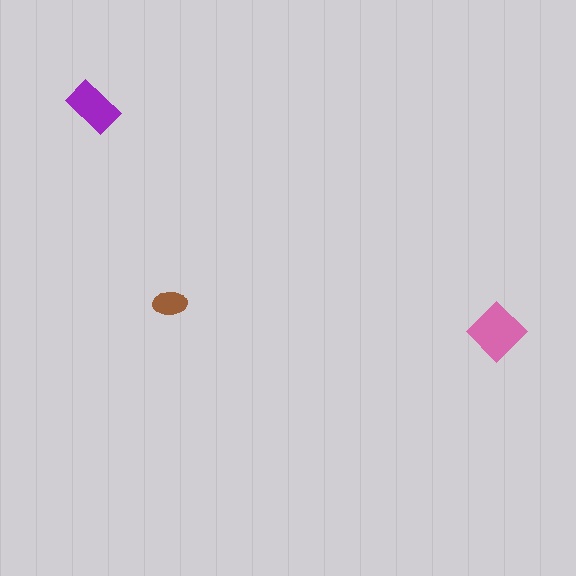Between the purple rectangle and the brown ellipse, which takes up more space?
The purple rectangle.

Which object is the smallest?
The brown ellipse.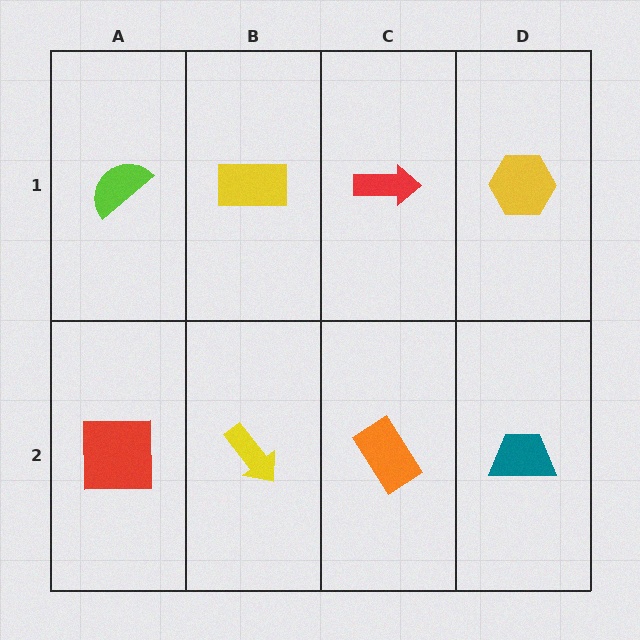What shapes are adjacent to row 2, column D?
A yellow hexagon (row 1, column D), an orange rectangle (row 2, column C).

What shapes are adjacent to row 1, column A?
A red square (row 2, column A), a yellow rectangle (row 1, column B).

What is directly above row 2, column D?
A yellow hexagon.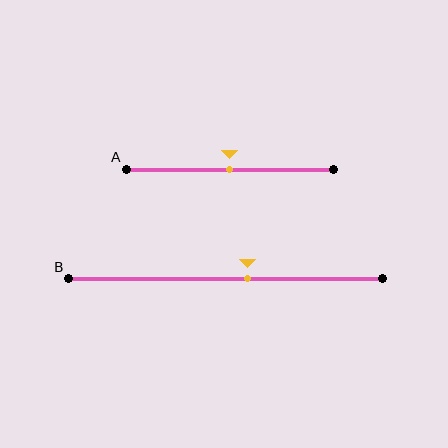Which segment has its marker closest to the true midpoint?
Segment A has its marker closest to the true midpoint.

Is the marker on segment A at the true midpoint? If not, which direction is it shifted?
Yes, the marker on segment A is at the true midpoint.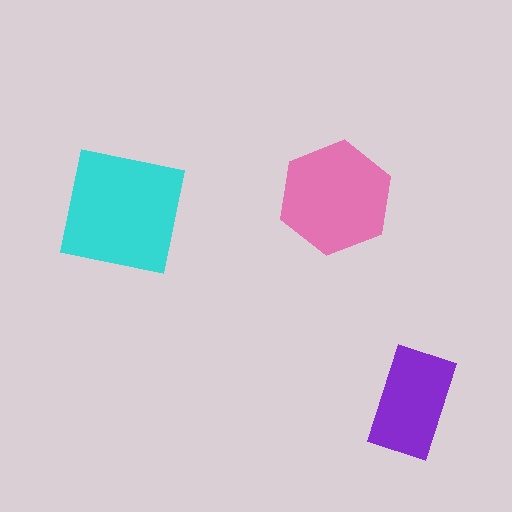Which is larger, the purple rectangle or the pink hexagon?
The pink hexagon.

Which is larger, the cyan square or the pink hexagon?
The cyan square.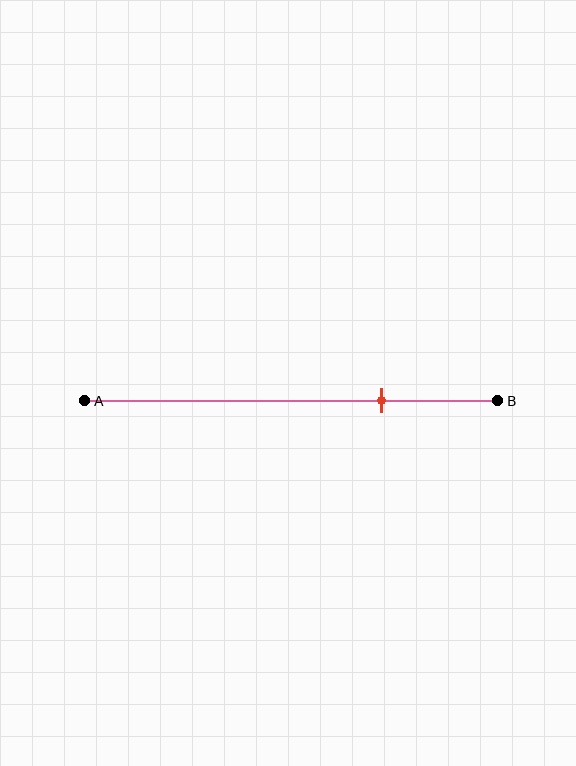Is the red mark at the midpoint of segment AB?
No, the mark is at about 70% from A, not at the 50% midpoint.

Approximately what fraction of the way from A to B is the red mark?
The red mark is approximately 70% of the way from A to B.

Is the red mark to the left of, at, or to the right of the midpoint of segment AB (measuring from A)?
The red mark is to the right of the midpoint of segment AB.